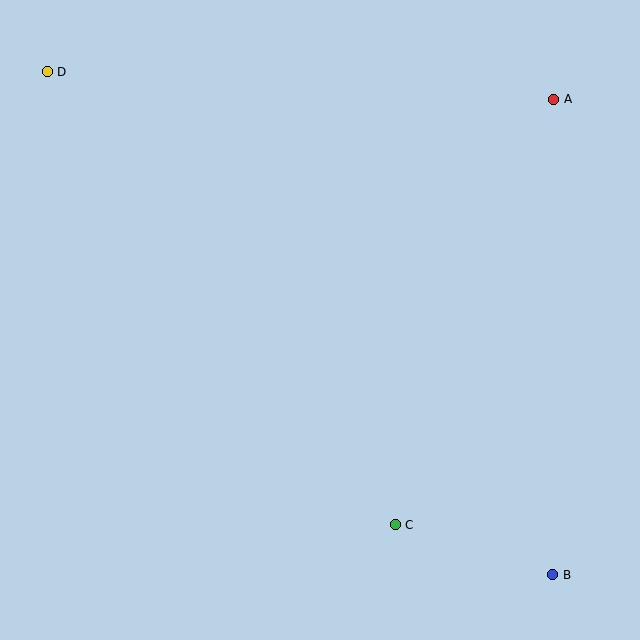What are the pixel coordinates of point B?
Point B is at (553, 575).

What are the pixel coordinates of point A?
Point A is at (554, 99).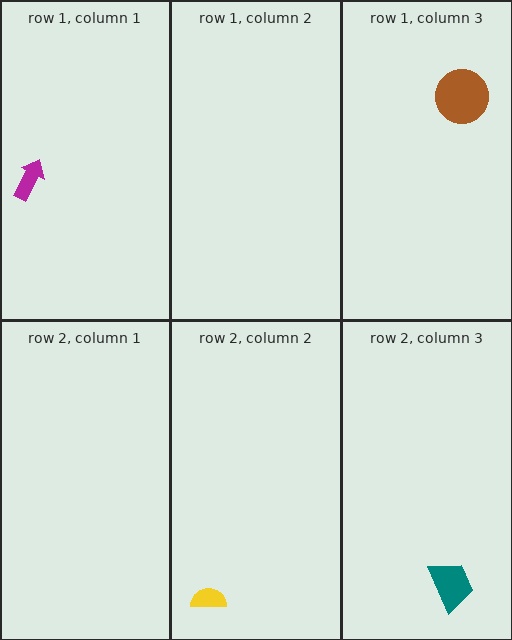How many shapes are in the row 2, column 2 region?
1.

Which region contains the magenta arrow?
The row 1, column 1 region.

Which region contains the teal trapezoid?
The row 2, column 3 region.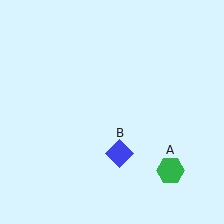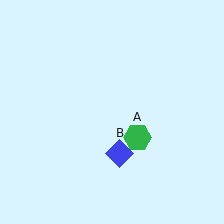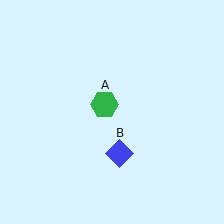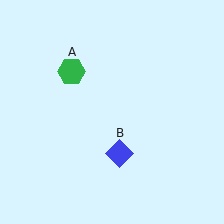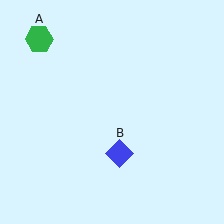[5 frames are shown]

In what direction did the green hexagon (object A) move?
The green hexagon (object A) moved up and to the left.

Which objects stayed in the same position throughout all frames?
Blue diamond (object B) remained stationary.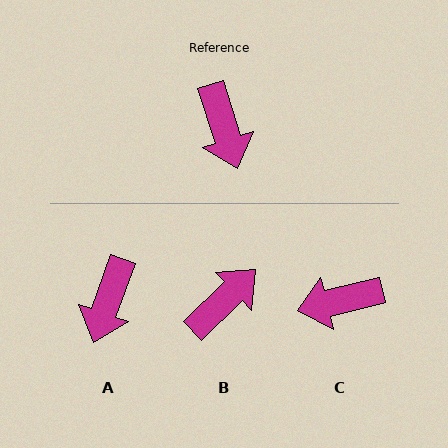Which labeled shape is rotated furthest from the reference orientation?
B, about 116 degrees away.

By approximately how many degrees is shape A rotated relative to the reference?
Approximately 38 degrees clockwise.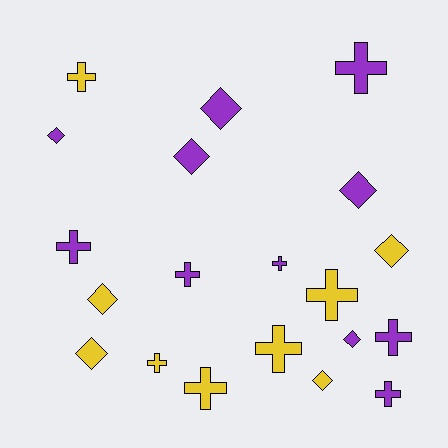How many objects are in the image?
There are 20 objects.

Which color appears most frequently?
Purple, with 11 objects.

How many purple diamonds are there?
There are 5 purple diamonds.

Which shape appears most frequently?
Cross, with 11 objects.